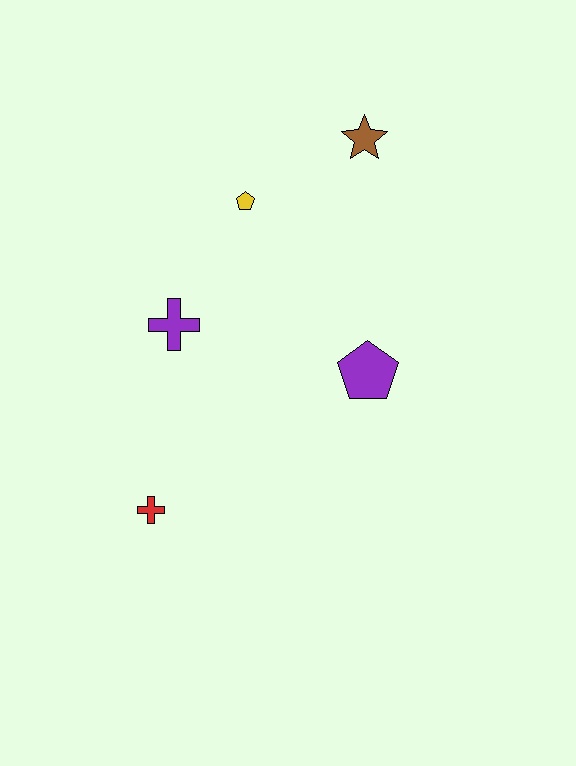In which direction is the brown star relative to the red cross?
The brown star is above the red cross.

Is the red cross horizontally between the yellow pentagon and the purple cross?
No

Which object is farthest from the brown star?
The red cross is farthest from the brown star.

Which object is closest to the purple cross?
The yellow pentagon is closest to the purple cross.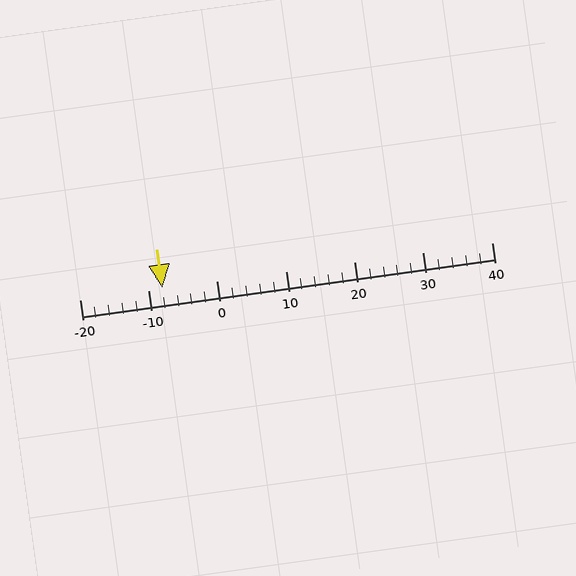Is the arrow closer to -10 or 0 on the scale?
The arrow is closer to -10.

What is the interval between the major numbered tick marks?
The major tick marks are spaced 10 units apart.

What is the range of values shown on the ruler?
The ruler shows values from -20 to 40.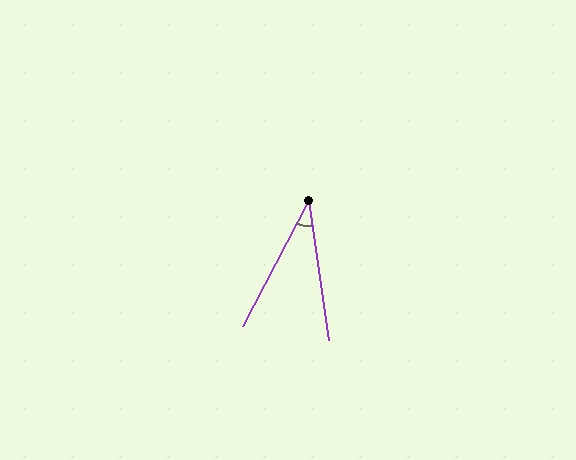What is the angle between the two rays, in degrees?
Approximately 36 degrees.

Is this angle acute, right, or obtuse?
It is acute.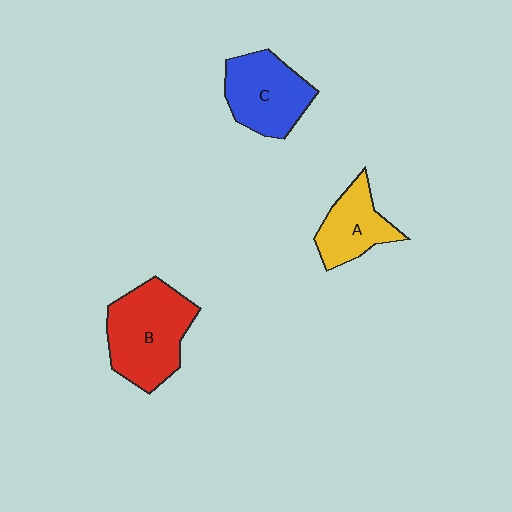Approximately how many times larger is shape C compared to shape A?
Approximately 1.3 times.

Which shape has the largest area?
Shape B (red).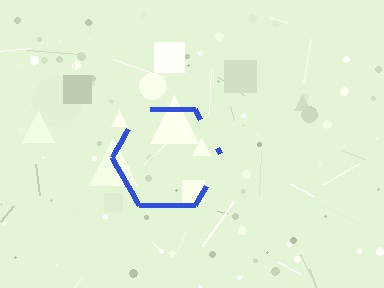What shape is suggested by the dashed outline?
The dashed outline suggests a hexagon.